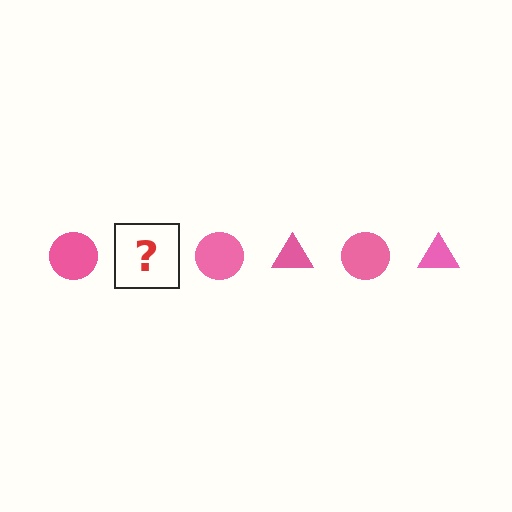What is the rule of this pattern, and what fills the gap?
The rule is that the pattern cycles through circle, triangle shapes in pink. The gap should be filled with a pink triangle.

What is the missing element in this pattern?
The missing element is a pink triangle.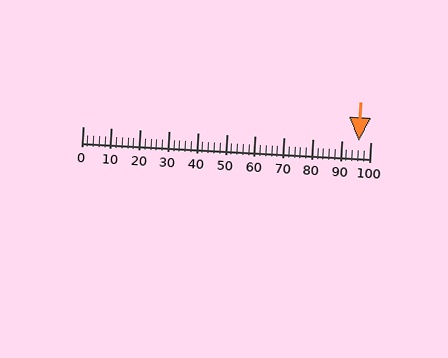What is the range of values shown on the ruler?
The ruler shows values from 0 to 100.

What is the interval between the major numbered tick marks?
The major tick marks are spaced 10 units apart.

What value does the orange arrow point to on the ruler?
The orange arrow points to approximately 96.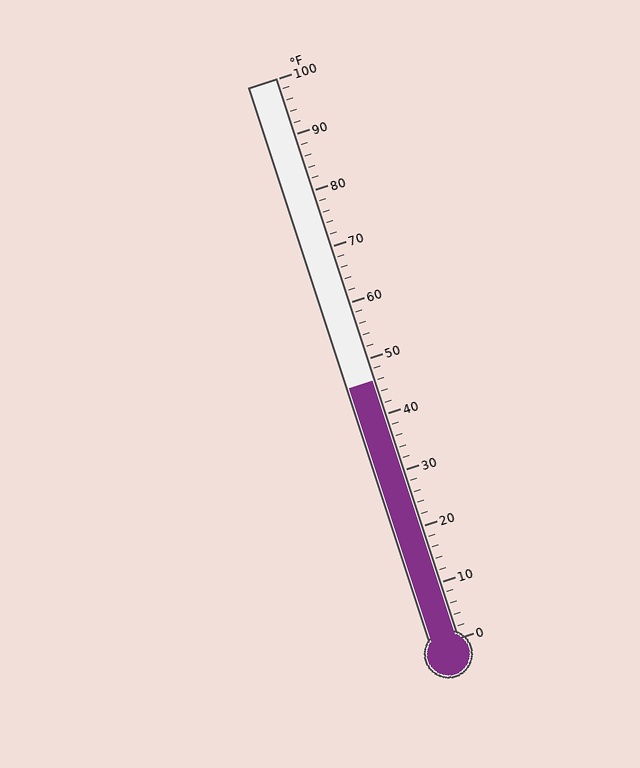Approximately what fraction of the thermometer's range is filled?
The thermometer is filled to approximately 45% of its range.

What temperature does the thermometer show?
The thermometer shows approximately 46°F.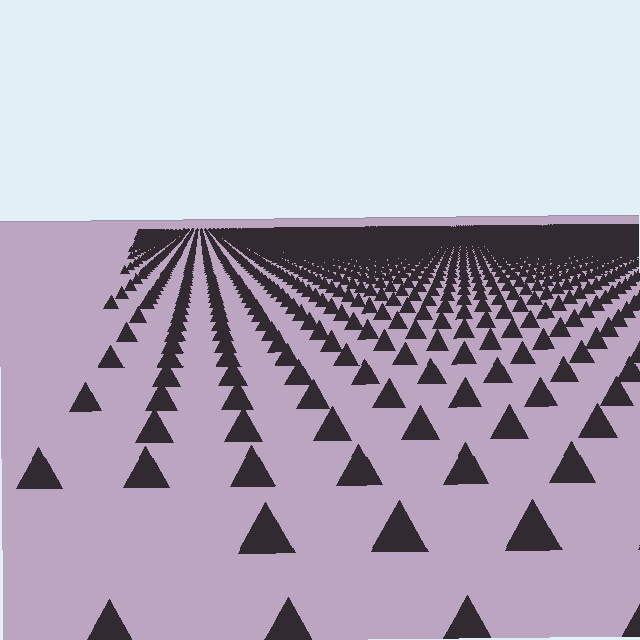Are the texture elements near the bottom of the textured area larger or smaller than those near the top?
Larger. Near the bottom, elements are closer to the viewer and appear at a bigger on-screen size.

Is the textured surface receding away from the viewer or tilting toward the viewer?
The surface is receding away from the viewer. Texture elements get smaller and denser toward the top.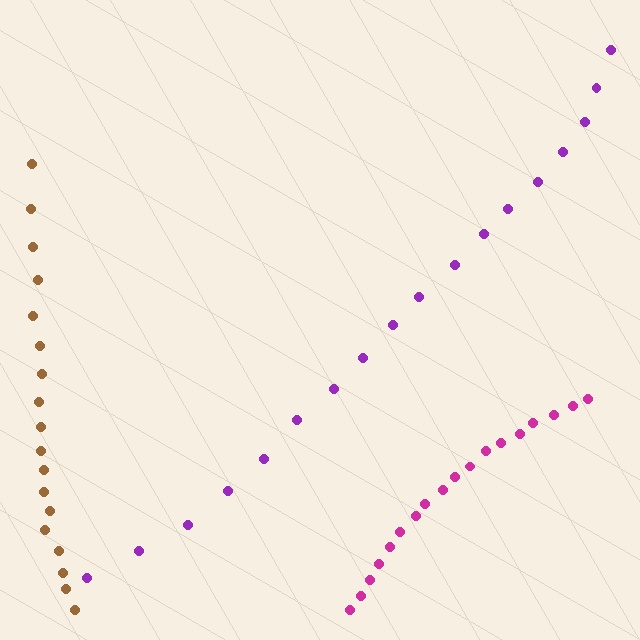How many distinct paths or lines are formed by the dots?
There are 3 distinct paths.